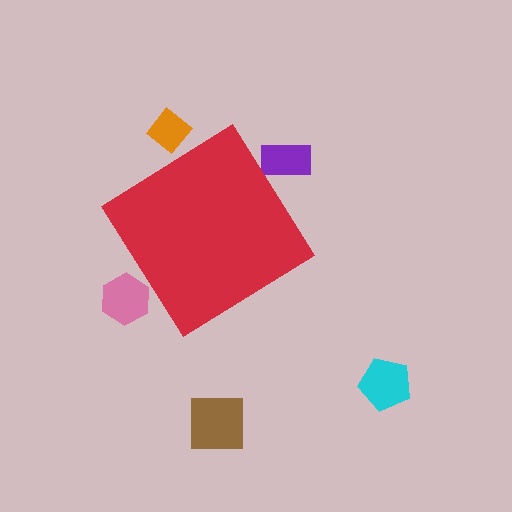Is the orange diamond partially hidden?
Yes, the orange diamond is partially hidden behind the red diamond.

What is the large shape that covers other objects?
A red diamond.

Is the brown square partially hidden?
No, the brown square is fully visible.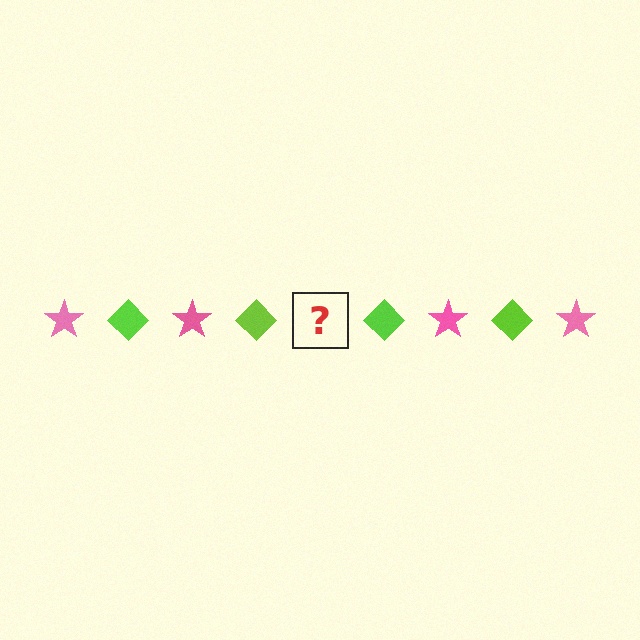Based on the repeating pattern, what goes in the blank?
The blank should be a pink star.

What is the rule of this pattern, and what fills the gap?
The rule is that the pattern alternates between pink star and lime diamond. The gap should be filled with a pink star.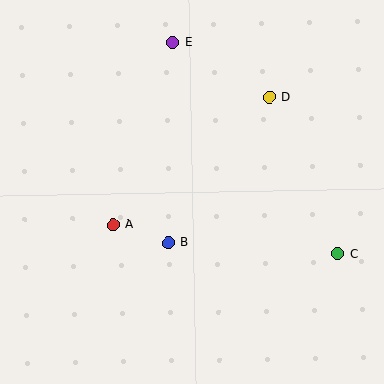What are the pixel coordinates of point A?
Point A is at (113, 225).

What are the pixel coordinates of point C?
Point C is at (338, 254).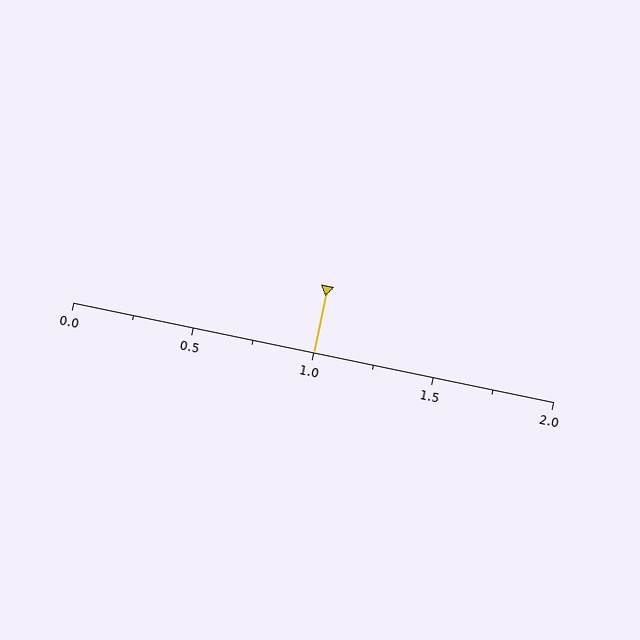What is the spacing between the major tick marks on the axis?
The major ticks are spaced 0.5 apart.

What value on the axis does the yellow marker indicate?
The marker indicates approximately 1.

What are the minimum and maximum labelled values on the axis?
The axis runs from 0.0 to 2.0.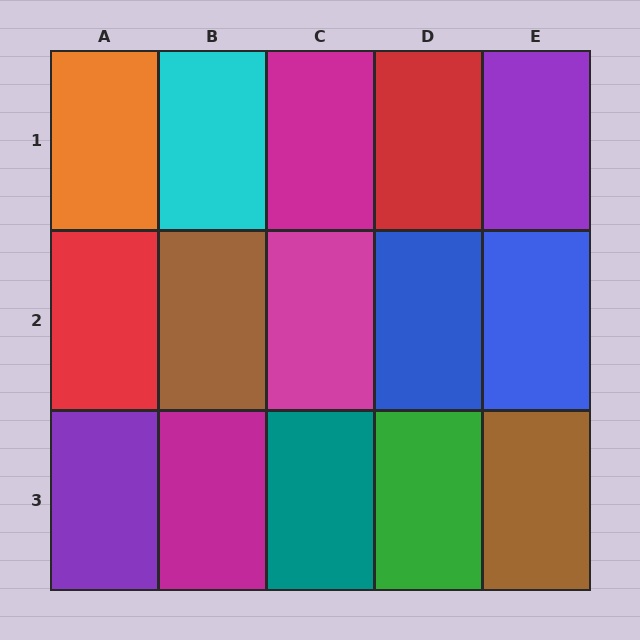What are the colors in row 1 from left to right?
Orange, cyan, magenta, red, purple.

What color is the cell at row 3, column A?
Purple.